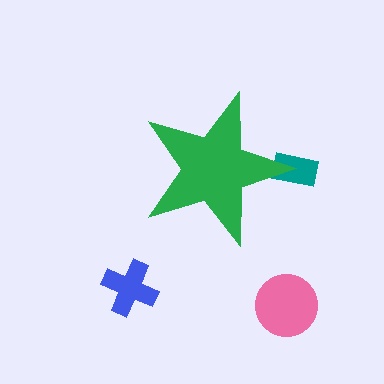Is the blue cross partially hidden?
No, the blue cross is fully visible.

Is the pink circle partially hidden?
No, the pink circle is fully visible.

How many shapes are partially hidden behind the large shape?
1 shape is partially hidden.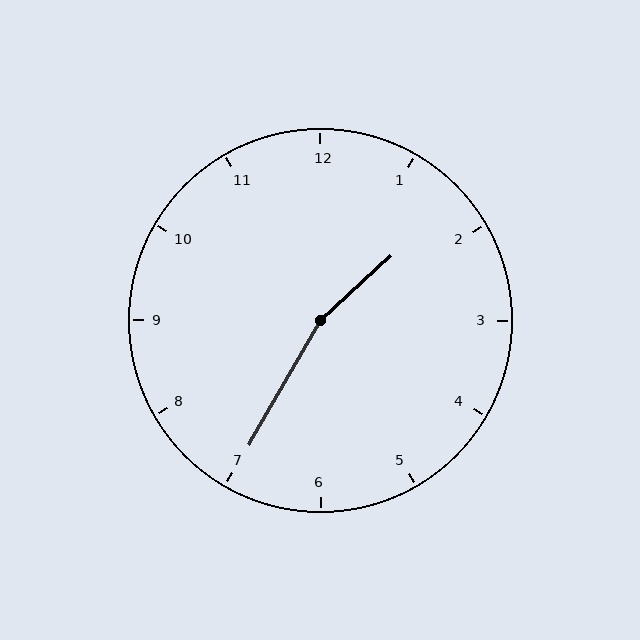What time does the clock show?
1:35.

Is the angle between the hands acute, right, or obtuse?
It is obtuse.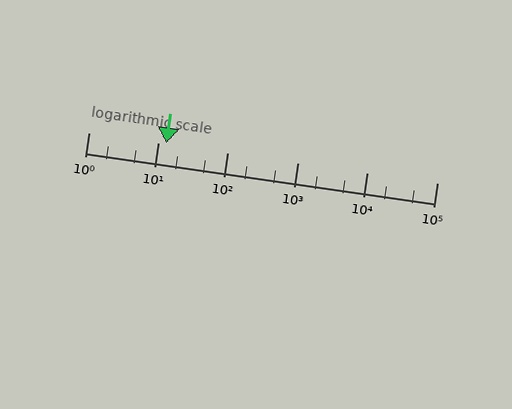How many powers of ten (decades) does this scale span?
The scale spans 5 decades, from 1 to 100000.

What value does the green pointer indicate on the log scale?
The pointer indicates approximately 13.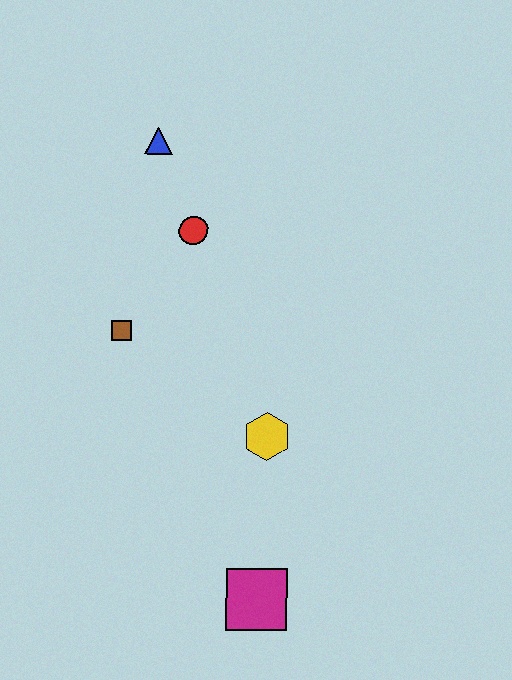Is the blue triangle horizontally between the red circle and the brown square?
Yes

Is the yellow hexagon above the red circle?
No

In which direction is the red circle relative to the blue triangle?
The red circle is below the blue triangle.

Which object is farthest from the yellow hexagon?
The blue triangle is farthest from the yellow hexagon.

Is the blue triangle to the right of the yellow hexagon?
No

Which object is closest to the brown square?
The red circle is closest to the brown square.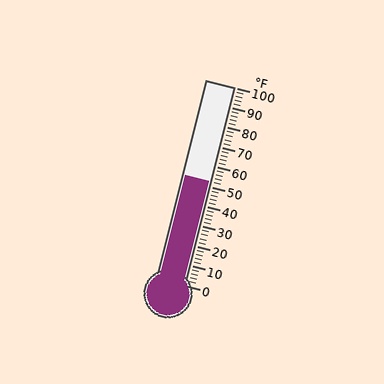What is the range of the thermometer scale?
The thermometer scale ranges from 0°F to 100°F.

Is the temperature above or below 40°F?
The temperature is above 40°F.